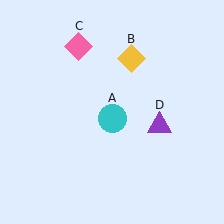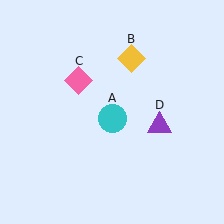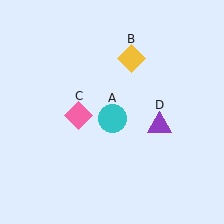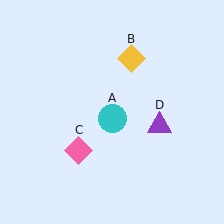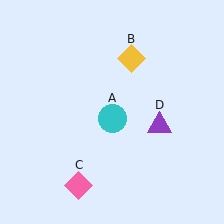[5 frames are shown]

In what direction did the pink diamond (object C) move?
The pink diamond (object C) moved down.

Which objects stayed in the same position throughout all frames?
Cyan circle (object A) and yellow diamond (object B) and purple triangle (object D) remained stationary.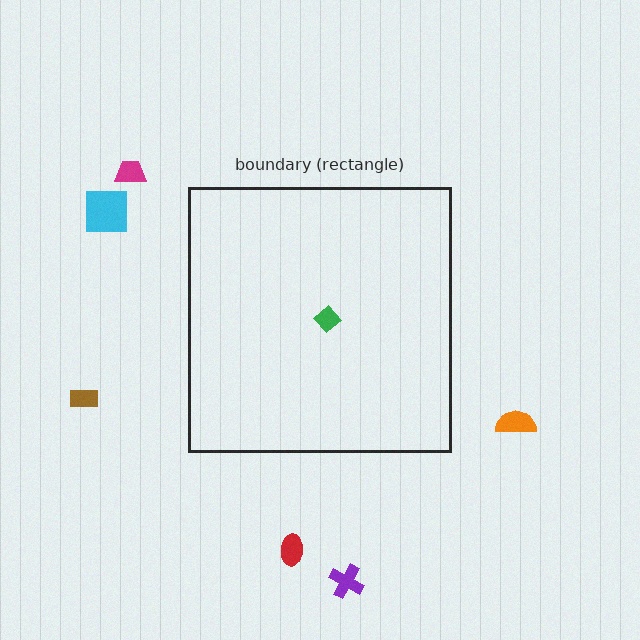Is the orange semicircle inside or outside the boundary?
Outside.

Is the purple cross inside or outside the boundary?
Outside.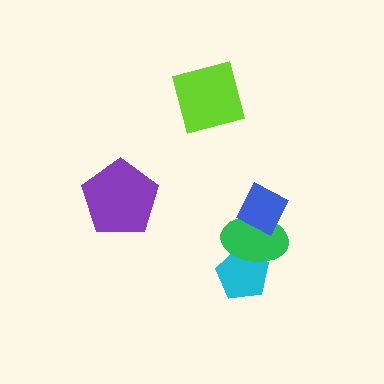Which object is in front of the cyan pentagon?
The green ellipse is in front of the cyan pentagon.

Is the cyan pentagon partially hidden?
Yes, it is partially covered by another shape.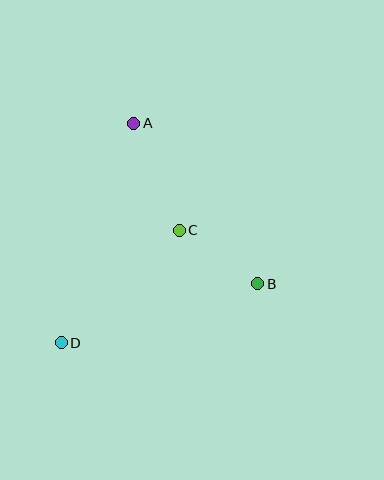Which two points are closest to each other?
Points B and C are closest to each other.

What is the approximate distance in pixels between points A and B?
The distance between A and B is approximately 203 pixels.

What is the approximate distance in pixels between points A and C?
The distance between A and C is approximately 116 pixels.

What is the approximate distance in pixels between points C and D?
The distance between C and D is approximately 163 pixels.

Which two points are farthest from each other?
Points A and D are farthest from each other.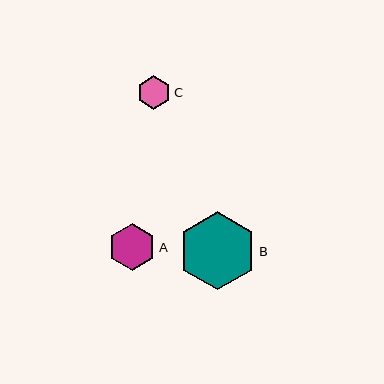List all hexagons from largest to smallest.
From largest to smallest: B, A, C.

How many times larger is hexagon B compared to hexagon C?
Hexagon B is approximately 2.3 times the size of hexagon C.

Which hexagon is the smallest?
Hexagon C is the smallest with a size of approximately 34 pixels.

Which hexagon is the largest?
Hexagon B is the largest with a size of approximately 78 pixels.